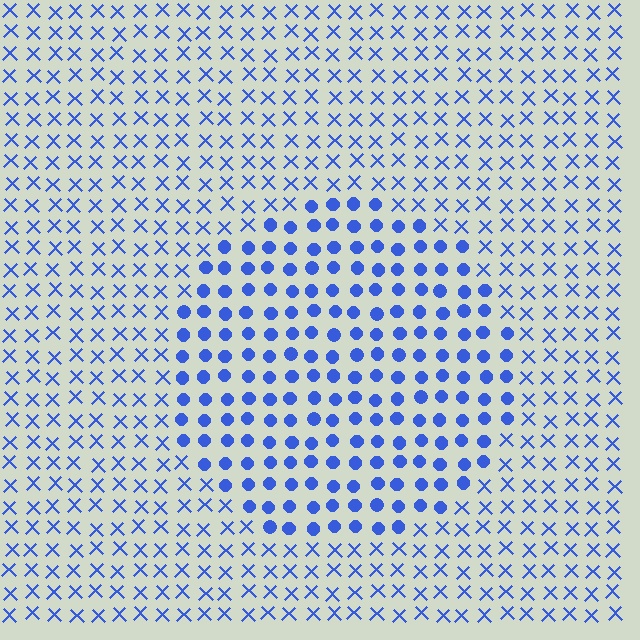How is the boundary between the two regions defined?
The boundary is defined by a change in element shape: circles inside vs. X marks outside. All elements share the same color and spacing.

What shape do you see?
I see a circle.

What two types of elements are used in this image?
The image uses circles inside the circle region and X marks outside it.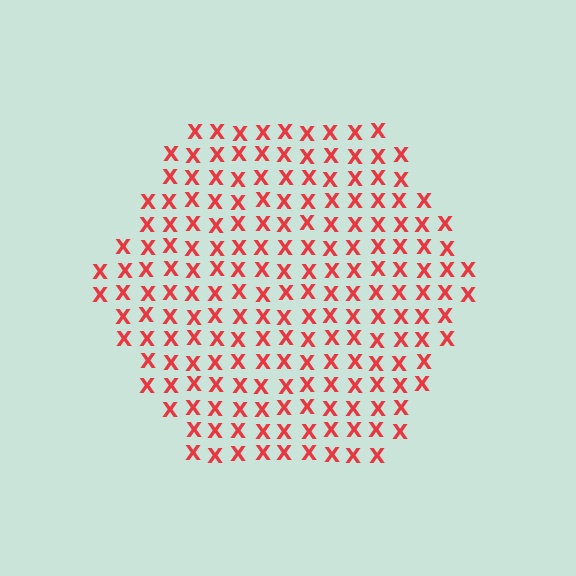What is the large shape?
The large shape is a hexagon.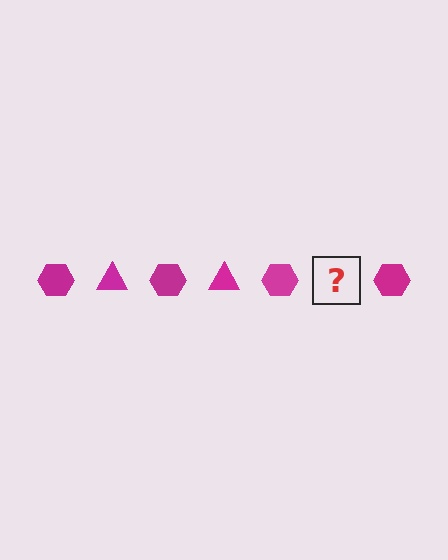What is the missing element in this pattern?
The missing element is a magenta triangle.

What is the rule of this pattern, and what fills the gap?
The rule is that the pattern cycles through hexagon, triangle shapes in magenta. The gap should be filled with a magenta triangle.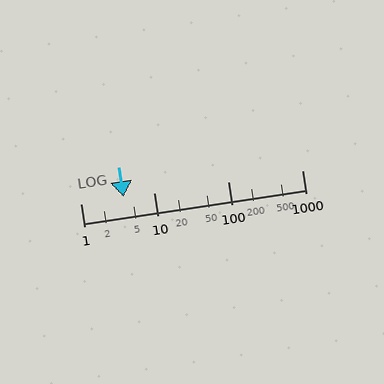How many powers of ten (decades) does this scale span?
The scale spans 3 decades, from 1 to 1000.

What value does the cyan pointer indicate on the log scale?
The pointer indicates approximately 3.8.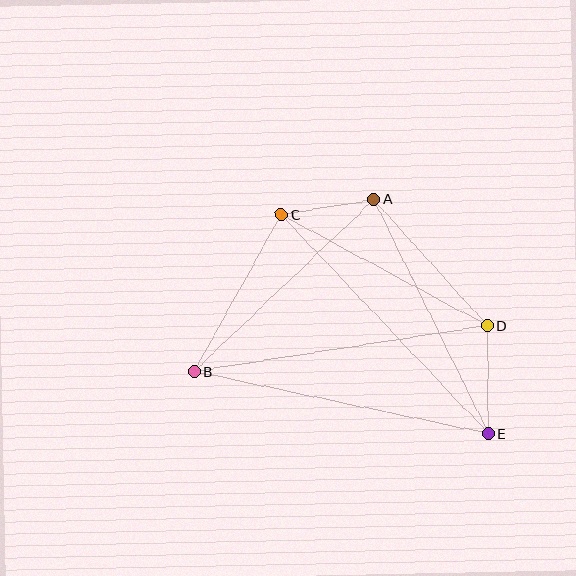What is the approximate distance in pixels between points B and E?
The distance between B and E is approximately 301 pixels.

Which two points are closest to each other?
Points A and C are closest to each other.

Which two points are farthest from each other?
Points C and E are farthest from each other.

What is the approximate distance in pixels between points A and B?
The distance between A and B is approximately 249 pixels.